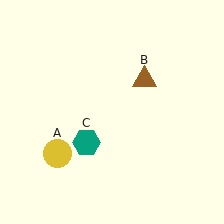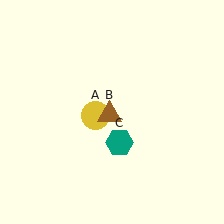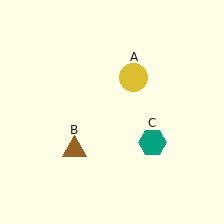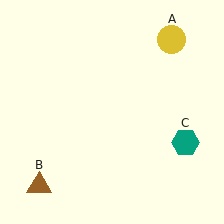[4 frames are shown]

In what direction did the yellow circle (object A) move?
The yellow circle (object A) moved up and to the right.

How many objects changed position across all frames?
3 objects changed position: yellow circle (object A), brown triangle (object B), teal hexagon (object C).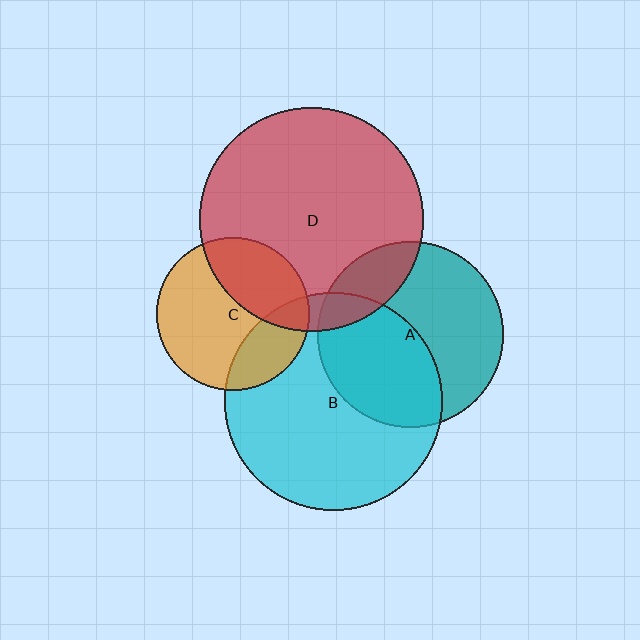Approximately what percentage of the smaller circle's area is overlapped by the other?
Approximately 20%.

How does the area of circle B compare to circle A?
Approximately 1.4 times.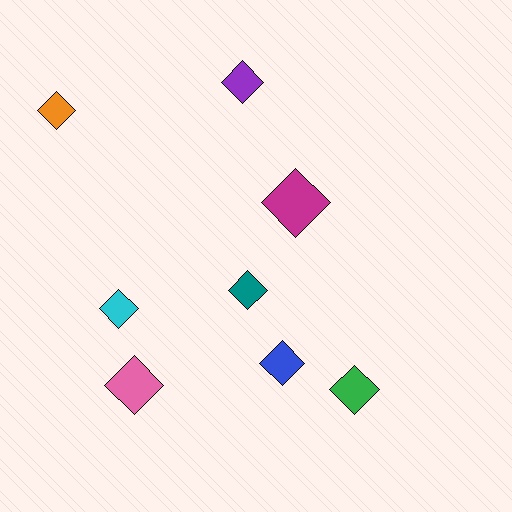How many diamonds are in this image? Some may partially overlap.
There are 8 diamonds.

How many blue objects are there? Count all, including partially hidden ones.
There is 1 blue object.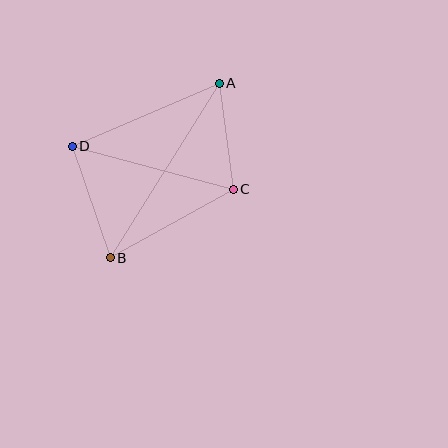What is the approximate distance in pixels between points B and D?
The distance between B and D is approximately 118 pixels.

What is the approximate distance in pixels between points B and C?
The distance between B and C is approximately 141 pixels.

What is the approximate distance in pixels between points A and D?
The distance between A and D is approximately 160 pixels.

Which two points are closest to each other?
Points A and C are closest to each other.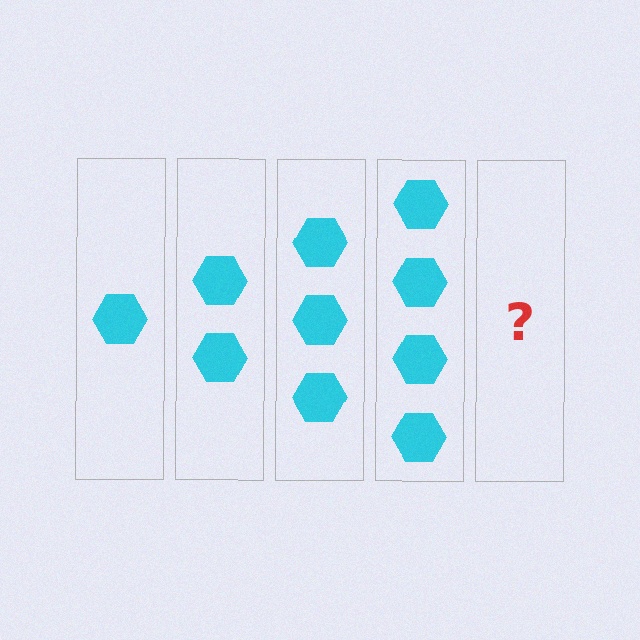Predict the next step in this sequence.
The next step is 5 hexagons.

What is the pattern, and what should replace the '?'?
The pattern is that each step adds one more hexagon. The '?' should be 5 hexagons.